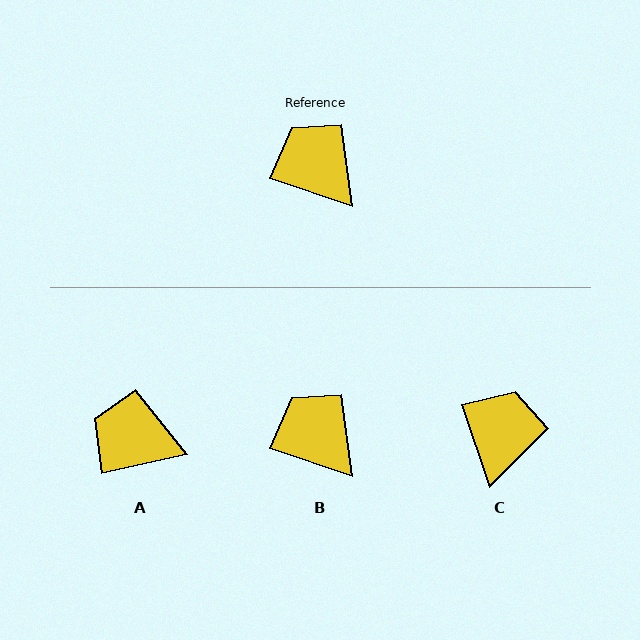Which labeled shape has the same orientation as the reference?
B.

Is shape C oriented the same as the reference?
No, it is off by about 52 degrees.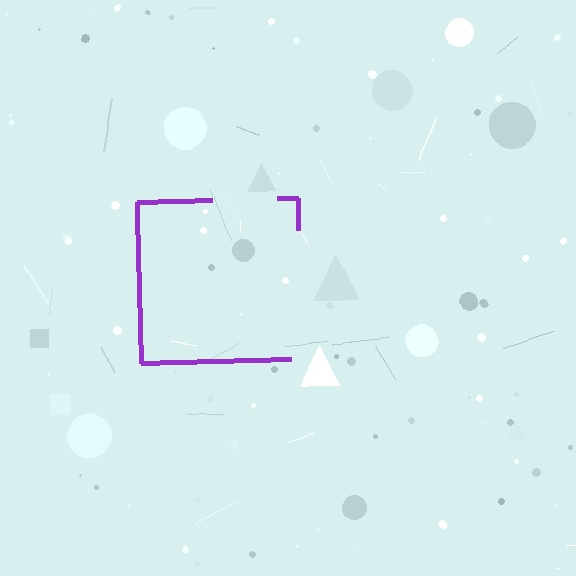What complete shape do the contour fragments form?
The contour fragments form a square.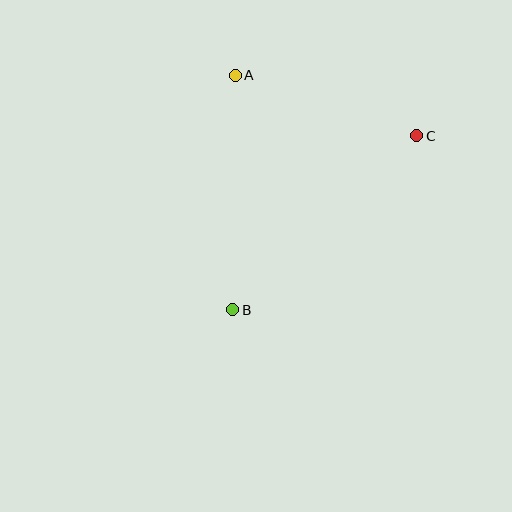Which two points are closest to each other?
Points A and C are closest to each other.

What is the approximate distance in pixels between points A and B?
The distance between A and B is approximately 234 pixels.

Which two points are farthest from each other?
Points B and C are farthest from each other.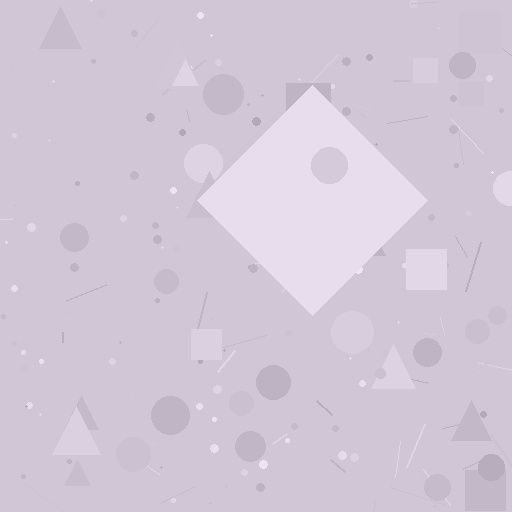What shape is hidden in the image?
A diamond is hidden in the image.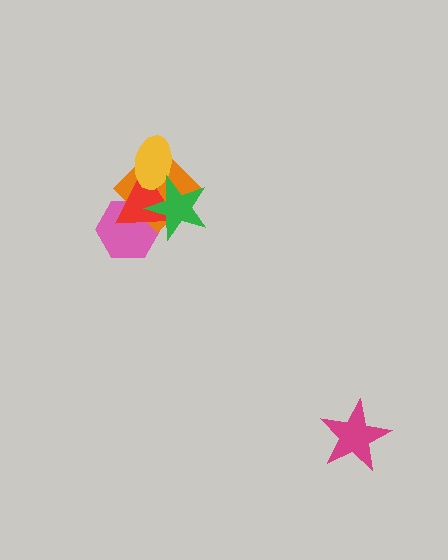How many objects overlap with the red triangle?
4 objects overlap with the red triangle.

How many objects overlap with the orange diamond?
4 objects overlap with the orange diamond.